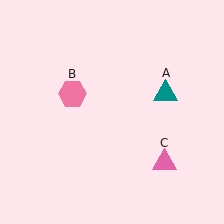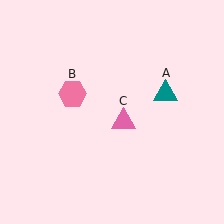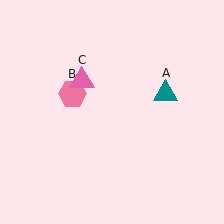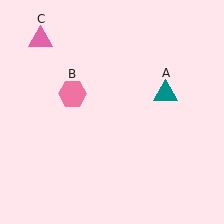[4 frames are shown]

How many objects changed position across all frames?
1 object changed position: pink triangle (object C).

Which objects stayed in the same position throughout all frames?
Teal triangle (object A) and pink hexagon (object B) remained stationary.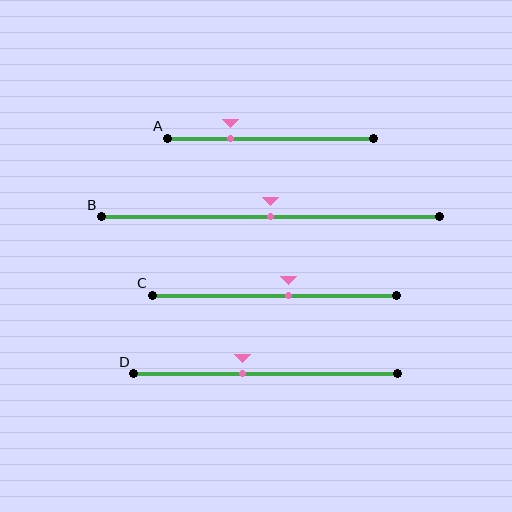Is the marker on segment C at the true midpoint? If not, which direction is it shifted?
No, the marker on segment C is shifted to the right by about 6% of the segment length.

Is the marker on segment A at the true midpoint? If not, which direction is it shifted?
No, the marker on segment A is shifted to the left by about 20% of the segment length.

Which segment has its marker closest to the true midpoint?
Segment B has its marker closest to the true midpoint.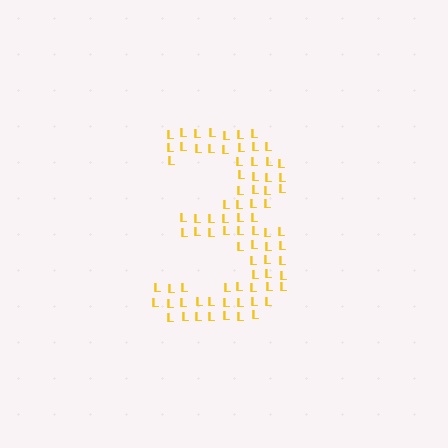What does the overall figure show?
The overall figure shows the digit 3.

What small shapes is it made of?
It is made of small letter L's.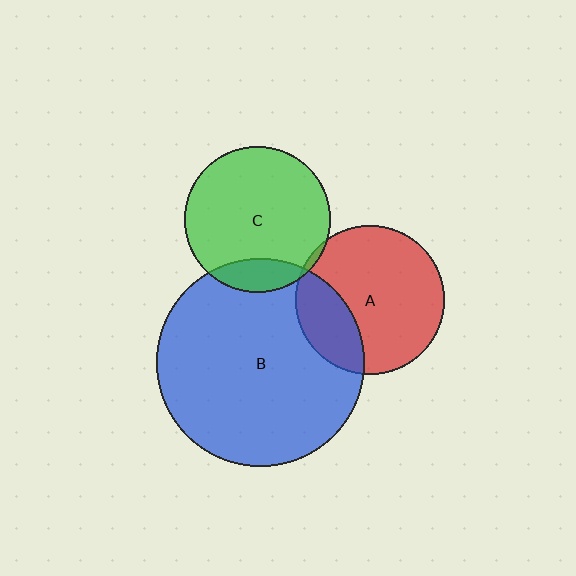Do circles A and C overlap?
Yes.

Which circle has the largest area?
Circle B (blue).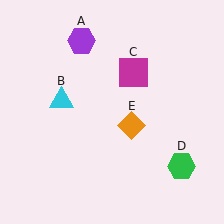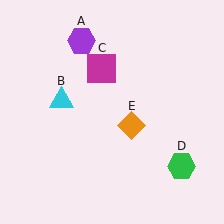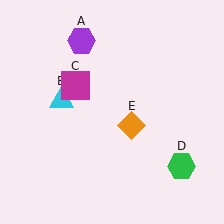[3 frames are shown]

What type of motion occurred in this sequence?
The magenta square (object C) rotated counterclockwise around the center of the scene.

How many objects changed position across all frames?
1 object changed position: magenta square (object C).